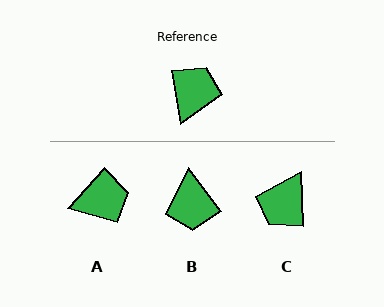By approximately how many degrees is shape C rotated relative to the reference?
Approximately 172 degrees counter-clockwise.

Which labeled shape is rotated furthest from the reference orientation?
C, about 172 degrees away.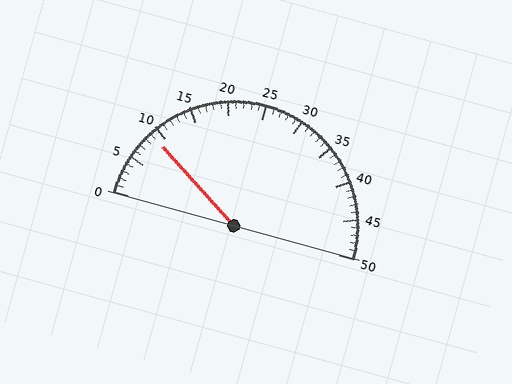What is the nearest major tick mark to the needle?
The nearest major tick mark is 10.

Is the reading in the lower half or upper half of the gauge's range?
The reading is in the lower half of the range (0 to 50).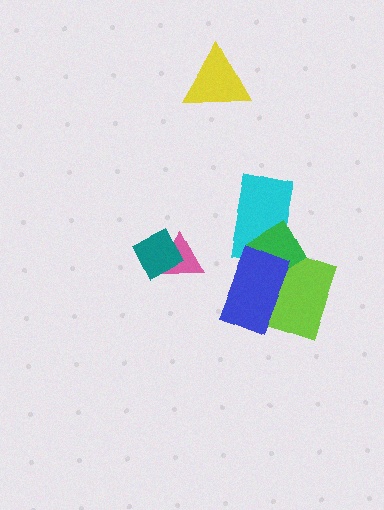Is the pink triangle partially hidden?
Yes, it is partially covered by another shape.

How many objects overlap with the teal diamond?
1 object overlaps with the teal diamond.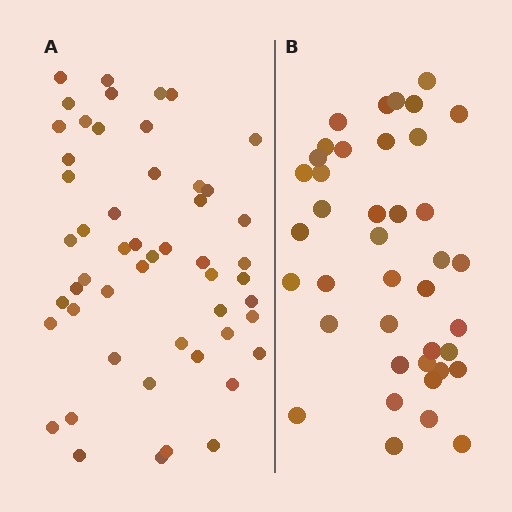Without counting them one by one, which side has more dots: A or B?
Region A (the left region) has more dots.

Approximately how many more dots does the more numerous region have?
Region A has roughly 12 or so more dots than region B.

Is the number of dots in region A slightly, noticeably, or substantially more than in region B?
Region A has noticeably more, but not dramatically so. The ratio is roughly 1.3 to 1.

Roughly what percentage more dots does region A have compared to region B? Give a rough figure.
About 30% more.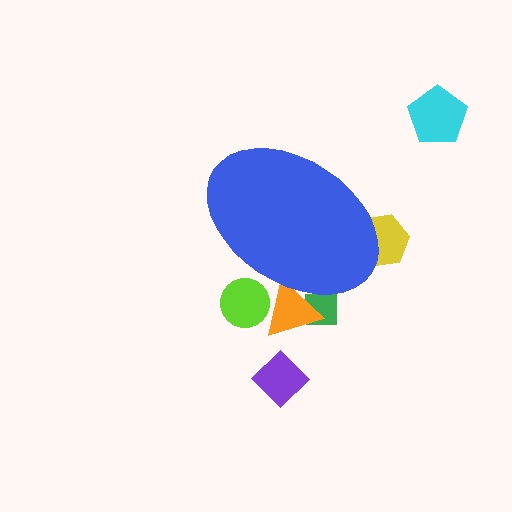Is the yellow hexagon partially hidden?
Yes, the yellow hexagon is partially hidden behind the blue ellipse.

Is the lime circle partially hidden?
Yes, the lime circle is partially hidden behind the blue ellipse.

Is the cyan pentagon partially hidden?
No, the cyan pentagon is fully visible.